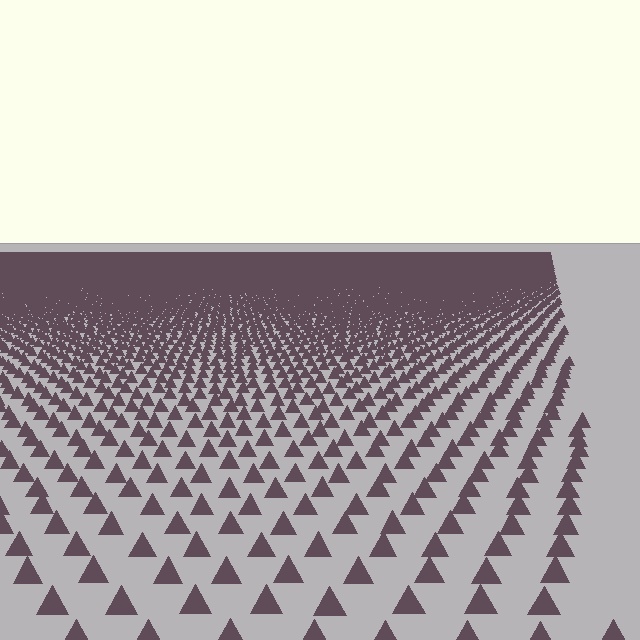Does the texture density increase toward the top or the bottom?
Density increases toward the top.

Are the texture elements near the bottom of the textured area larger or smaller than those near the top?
Larger. Near the bottom, elements are closer to the viewer and appear at a bigger on-screen size.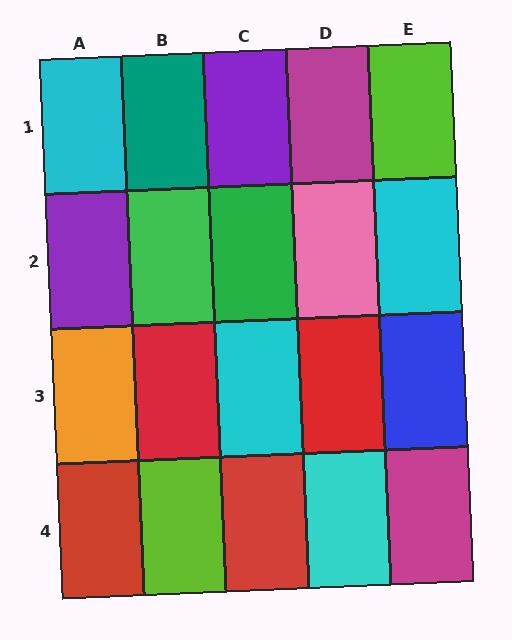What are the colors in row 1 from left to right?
Cyan, teal, purple, magenta, lime.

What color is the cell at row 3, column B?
Red.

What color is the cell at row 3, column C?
Cyan.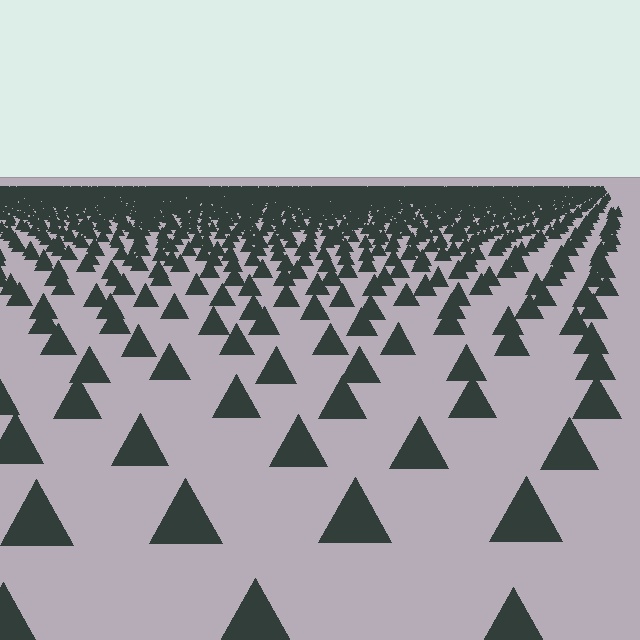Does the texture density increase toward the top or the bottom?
Density increases toward the top.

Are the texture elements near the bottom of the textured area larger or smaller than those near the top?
Larger. Near the bottom, elements are closer to the viewer and appear at a bigger on-screen size.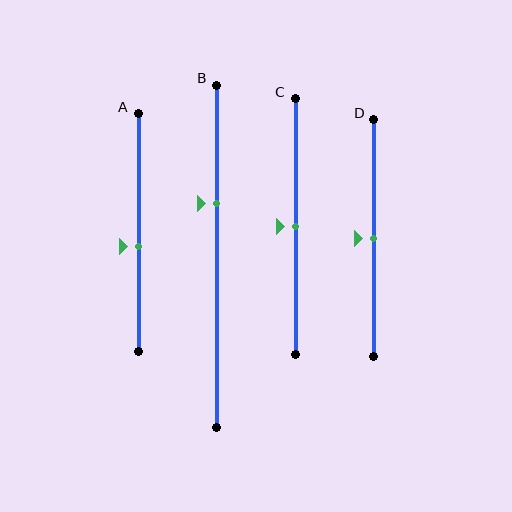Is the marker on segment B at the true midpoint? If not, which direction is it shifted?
No, the marker on segment B is shifted upward by about 15% of the segment length.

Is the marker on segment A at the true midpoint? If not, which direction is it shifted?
No, the marker on segment A is shifted downward by about 6% of the segment length.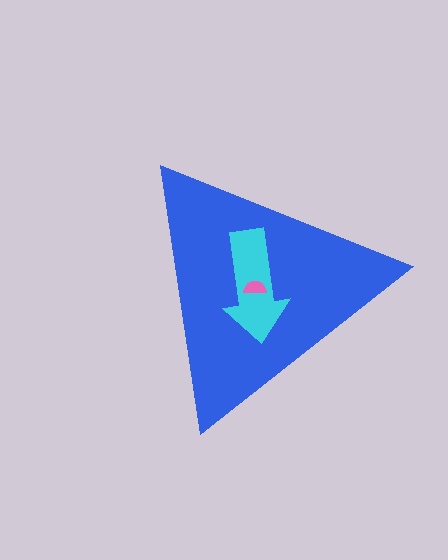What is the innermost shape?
The pink semicircle.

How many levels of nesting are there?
3.